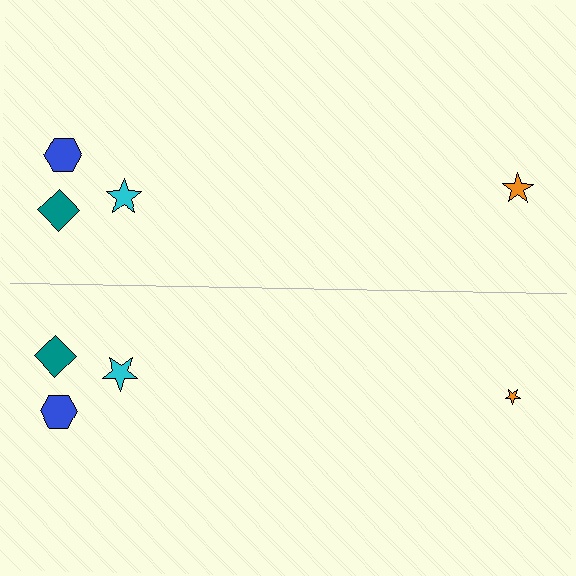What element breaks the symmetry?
The orange star on the bottom side has a different size than its mirror counterpart.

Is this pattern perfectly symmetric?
No, the pattern is not perfectly symmetric. The orange star on the bottom side has a different size than its mirror counterpart.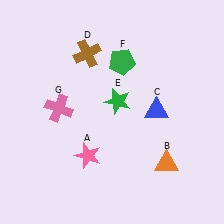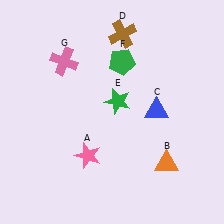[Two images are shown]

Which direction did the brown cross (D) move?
The brown cross (D) moved right.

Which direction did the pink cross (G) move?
The pink cross (G) moved up.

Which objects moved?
The objects that moved are: the brown cross (D), the pink cross (G).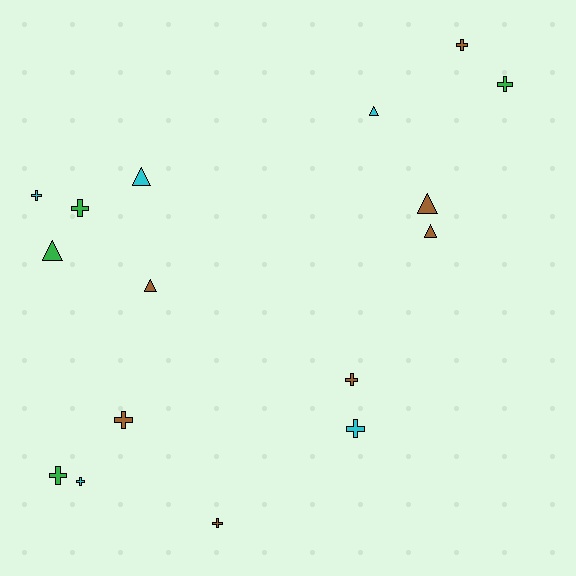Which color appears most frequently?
Brown, with 7 objects.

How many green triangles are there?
There is 1 green triangle.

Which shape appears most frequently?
Cross, with 10 objects.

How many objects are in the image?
There are 16 objects.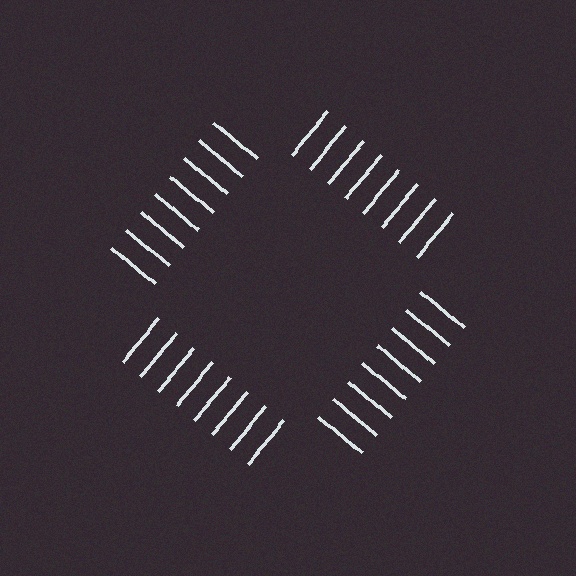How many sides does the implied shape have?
4 sides — the line-ends trace a square.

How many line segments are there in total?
32 — 8 along each of the 4 edges.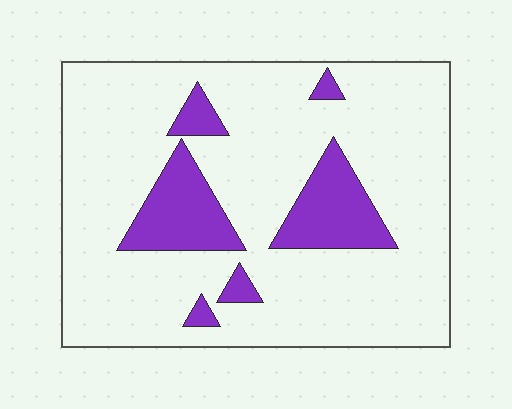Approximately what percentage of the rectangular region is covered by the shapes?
Approximately 15%.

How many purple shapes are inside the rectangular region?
6.